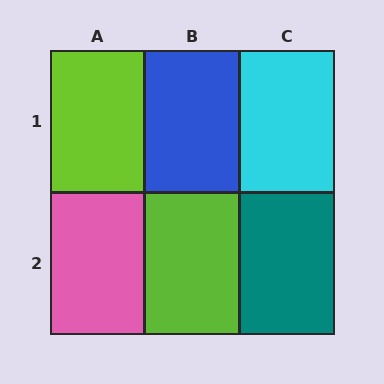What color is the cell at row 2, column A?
Pink.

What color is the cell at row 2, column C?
Teal.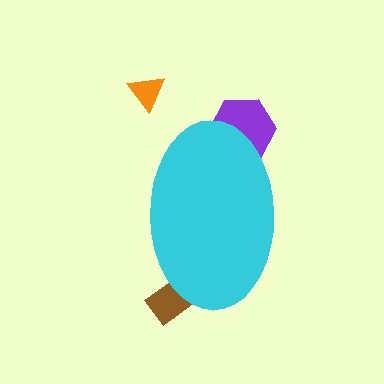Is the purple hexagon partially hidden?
Yes, the purple hexagon is partially hidden behind the cyan ellipse.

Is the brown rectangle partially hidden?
Yes, the brown rectangle is partially hidden behind the cyan ellipse.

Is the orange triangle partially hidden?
No, the orange triangle is fully visible.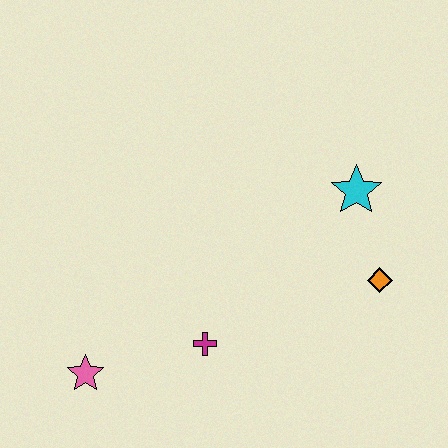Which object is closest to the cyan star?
The orange diamond is closest to the cyan star.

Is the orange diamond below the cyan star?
Yes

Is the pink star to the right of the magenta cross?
No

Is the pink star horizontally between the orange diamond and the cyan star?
No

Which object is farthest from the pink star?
The cyan star is farthest from the pink star.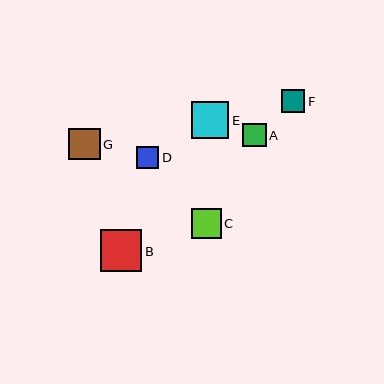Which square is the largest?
Square B is the largest with a size of approximately 42 pixels.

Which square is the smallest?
Square D is the smallest with a size of approximately 22 pixels.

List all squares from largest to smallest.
From largest to smallest: B, E, G, C, A, F, D.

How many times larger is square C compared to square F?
Square C is approximately 1.3 times the size of square F.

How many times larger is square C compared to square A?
Square C is approximately 1.3 times the size of square A.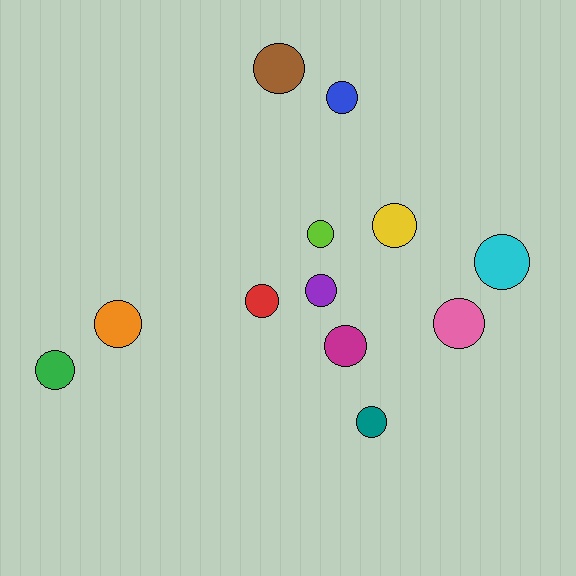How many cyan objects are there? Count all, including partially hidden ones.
There is 1 cyan object.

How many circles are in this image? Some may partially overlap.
There are 12 circles.